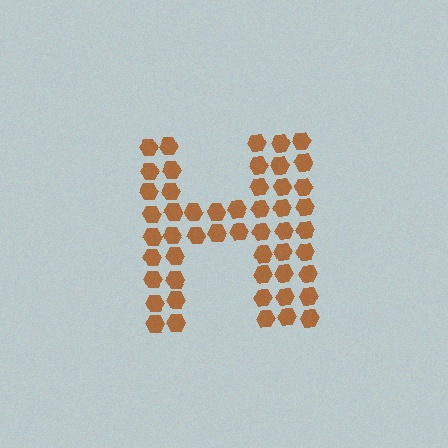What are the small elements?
The small elements are hexagons.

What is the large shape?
The large shape is the letter H.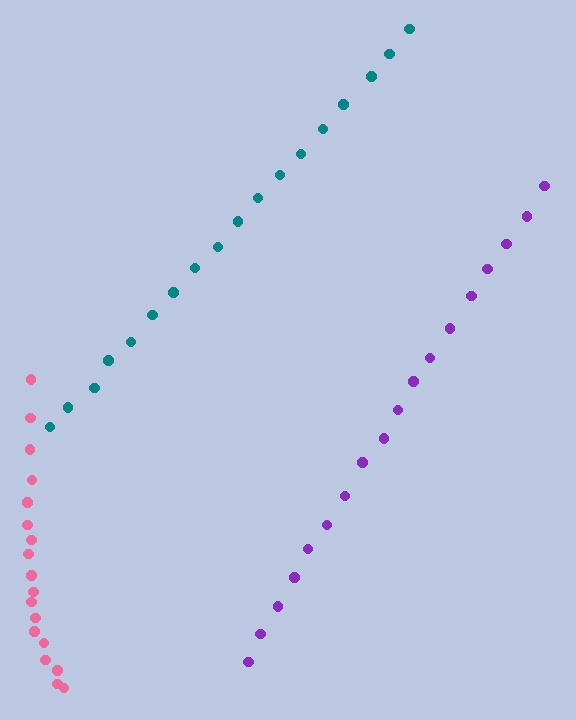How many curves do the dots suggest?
There are 3 distinct paths.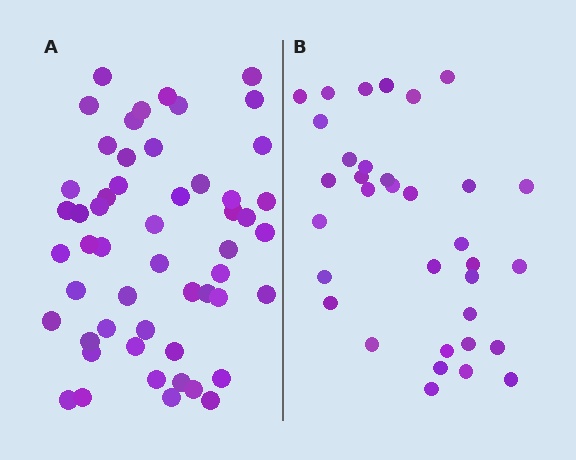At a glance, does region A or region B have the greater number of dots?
Region A (the left region) has more dots.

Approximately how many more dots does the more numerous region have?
Region A has approximately 20 more dots than region B.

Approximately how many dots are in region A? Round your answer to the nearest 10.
About 50 dots. (The exact count is 53, which rounds to 50.)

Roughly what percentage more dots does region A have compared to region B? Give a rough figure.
About 55% more.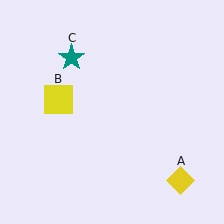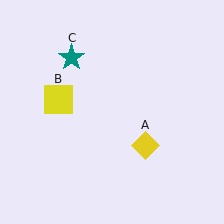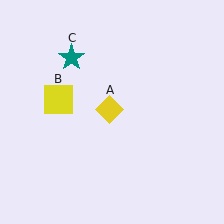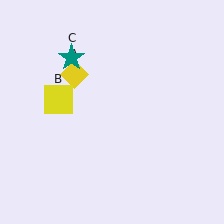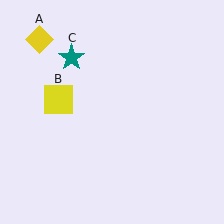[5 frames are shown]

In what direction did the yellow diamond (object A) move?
The yellow diamond (object A) moved up and to the left.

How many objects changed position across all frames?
1 object changed position: yellow diamond (object A).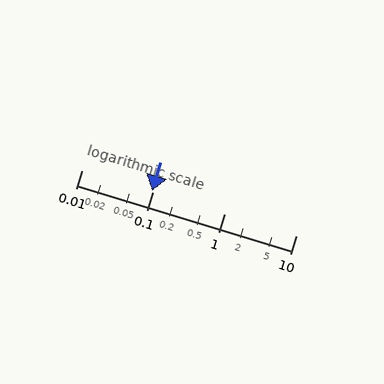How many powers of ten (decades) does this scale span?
The scale spans 3 decades, from 0.01 to 10.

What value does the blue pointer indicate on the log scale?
The pointer indicates approximately 0.096.